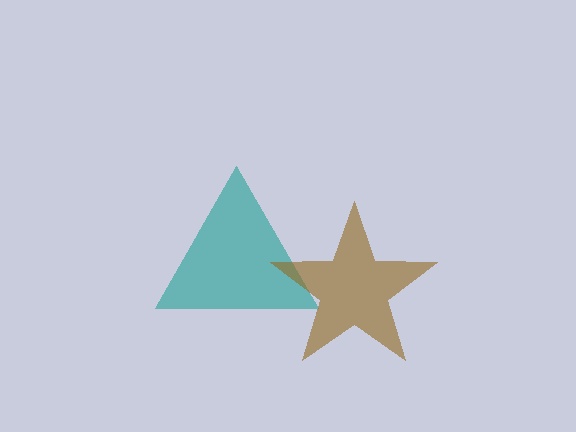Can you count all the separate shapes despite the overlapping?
Yes, there are 2 separate shapes.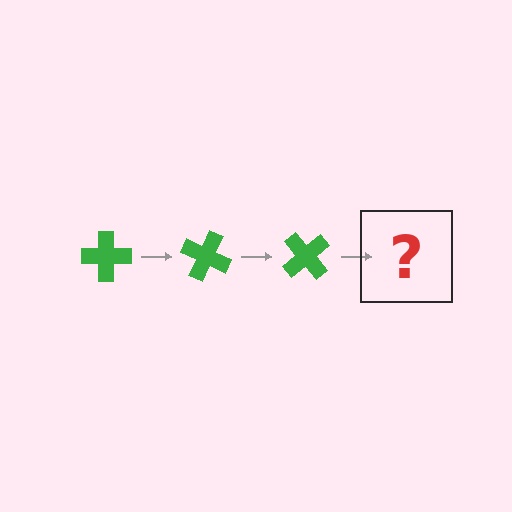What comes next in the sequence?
The next element should be a green cross rotated 75 degrees.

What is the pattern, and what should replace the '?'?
The pattern is that the cross rotates 25 degrees each step. The '?' should be a green cross rotated 75 degrees.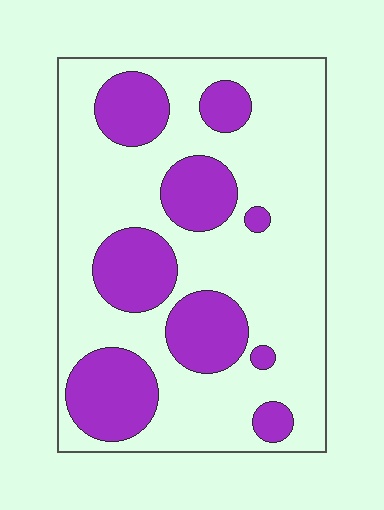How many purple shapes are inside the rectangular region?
9.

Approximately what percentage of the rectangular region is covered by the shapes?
Approximately 30%.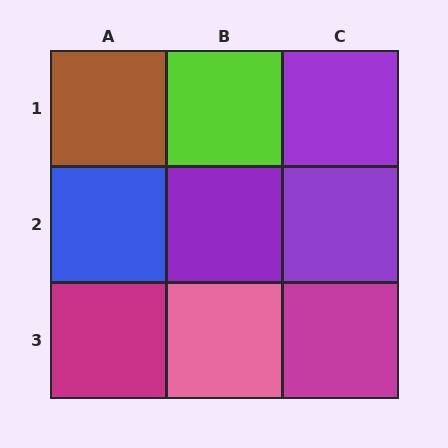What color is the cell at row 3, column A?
Magenta.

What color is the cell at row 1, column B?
Lime.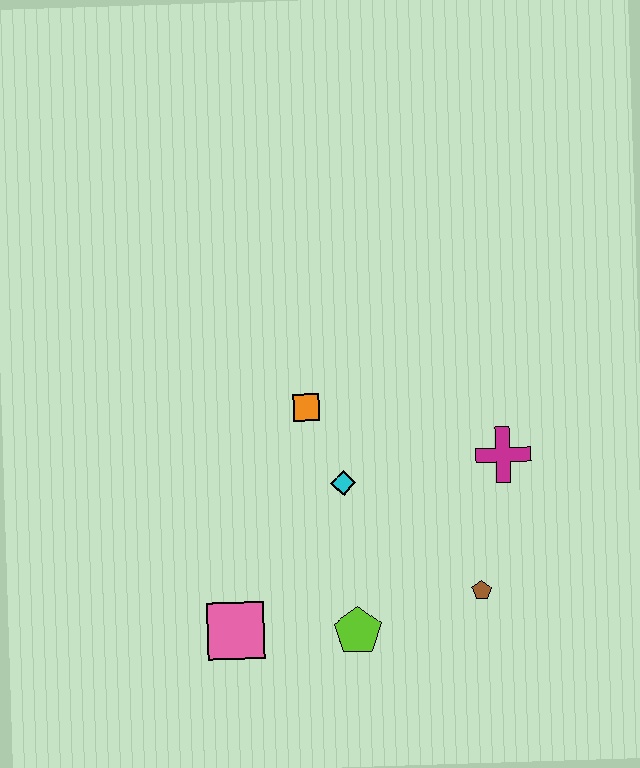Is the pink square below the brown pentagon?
Yes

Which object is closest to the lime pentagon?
The pink square is closest to the lime pentagon.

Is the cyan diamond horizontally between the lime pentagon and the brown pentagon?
No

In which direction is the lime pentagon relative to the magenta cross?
The lime pentagon is below the magenta cross.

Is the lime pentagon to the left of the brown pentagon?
Yes